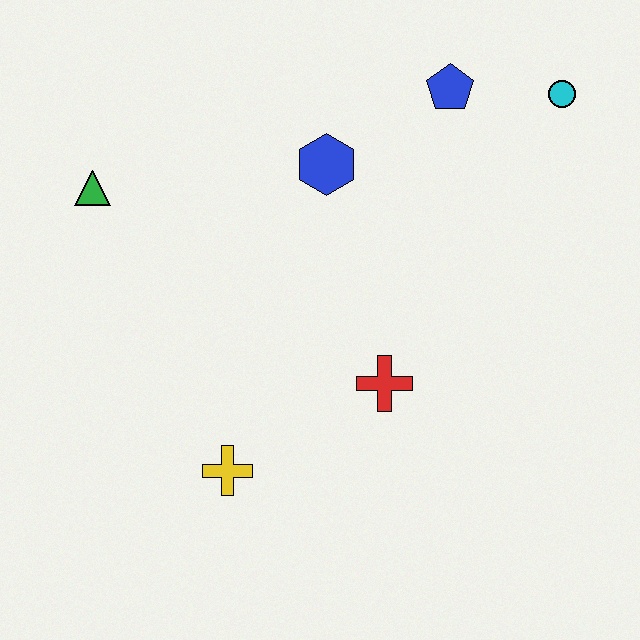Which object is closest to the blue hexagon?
The blue pentagon is closest to the blue hexagon.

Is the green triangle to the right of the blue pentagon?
No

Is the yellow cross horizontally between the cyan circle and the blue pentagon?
No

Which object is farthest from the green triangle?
The cyan circle is farthest from the green triangle.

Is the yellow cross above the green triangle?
No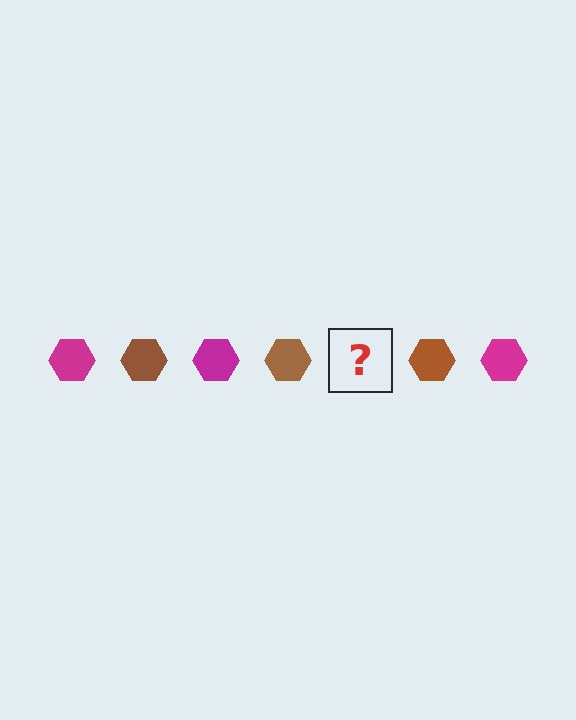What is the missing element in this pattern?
The missing element is a magenta hexagon.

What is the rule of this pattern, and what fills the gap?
The rule is that the pattern cycles through magenta, brown hexagons. The gap should be filled with a magenta hexagon.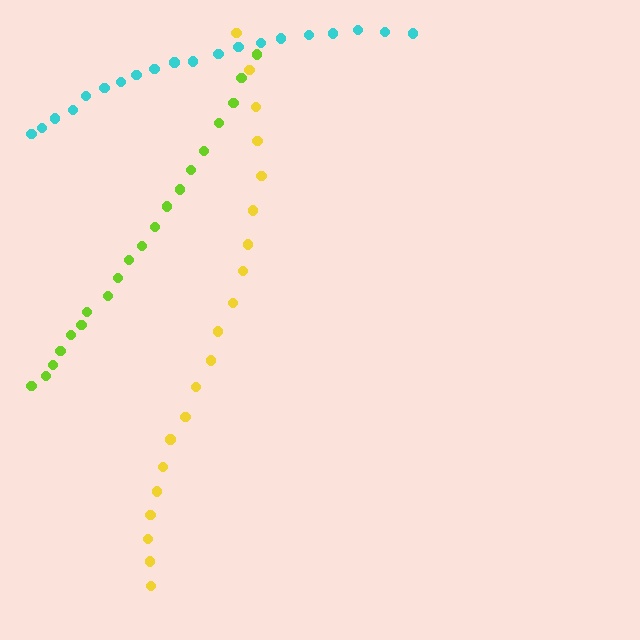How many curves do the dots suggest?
There are 3 distinct paths.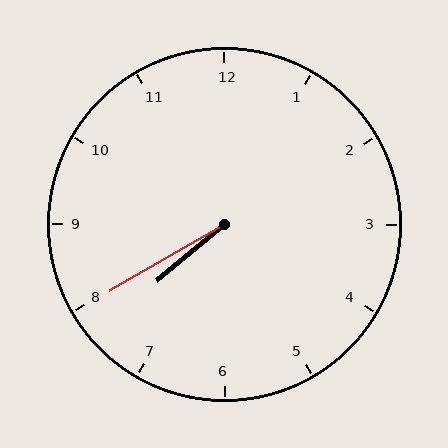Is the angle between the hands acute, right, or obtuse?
It is acute.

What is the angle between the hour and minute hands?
Approximately 10 degrees.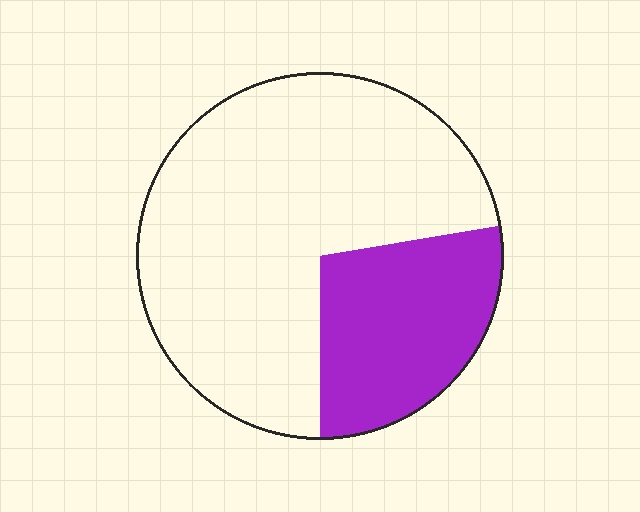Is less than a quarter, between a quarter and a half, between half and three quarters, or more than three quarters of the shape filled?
Between a quarter and a half.